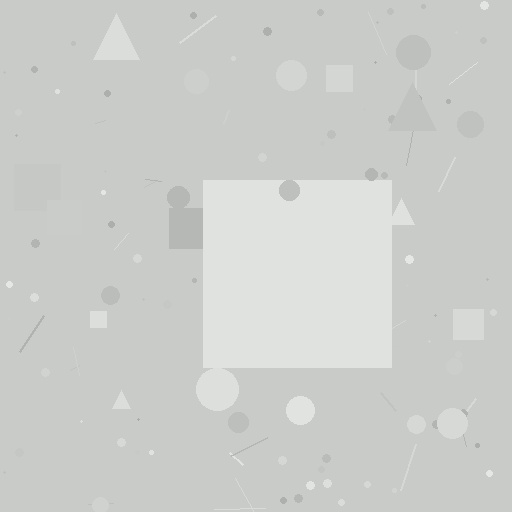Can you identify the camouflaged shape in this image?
The camouflaged shape is a square.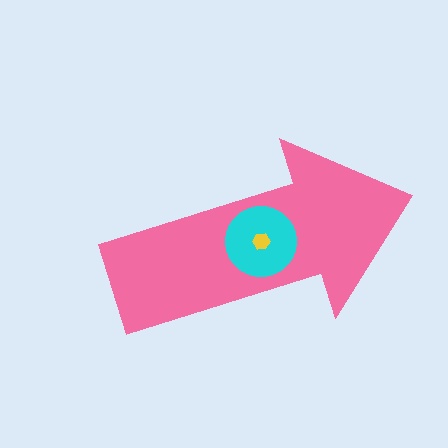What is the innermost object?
The yellow hexagon.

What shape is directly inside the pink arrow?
The cyan circle.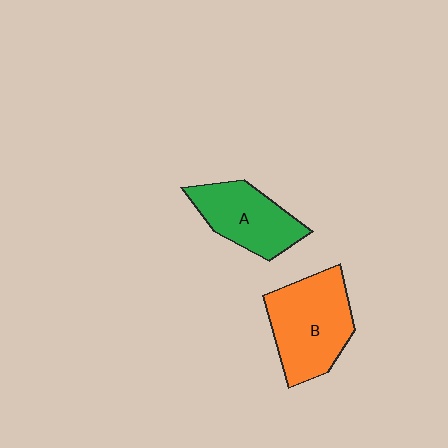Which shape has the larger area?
Shape B (orange).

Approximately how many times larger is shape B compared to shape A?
Approximately 1.3 times.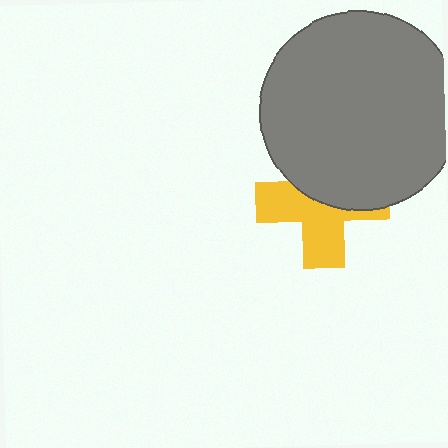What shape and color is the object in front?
The object in front is a gray circle.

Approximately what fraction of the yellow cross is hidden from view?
Roughly 47% of the yellow cross is hidden behind the gray circle.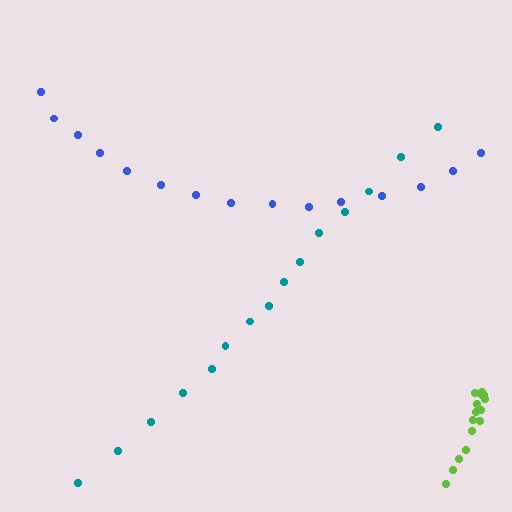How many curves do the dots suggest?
There are 3 distinct paths.